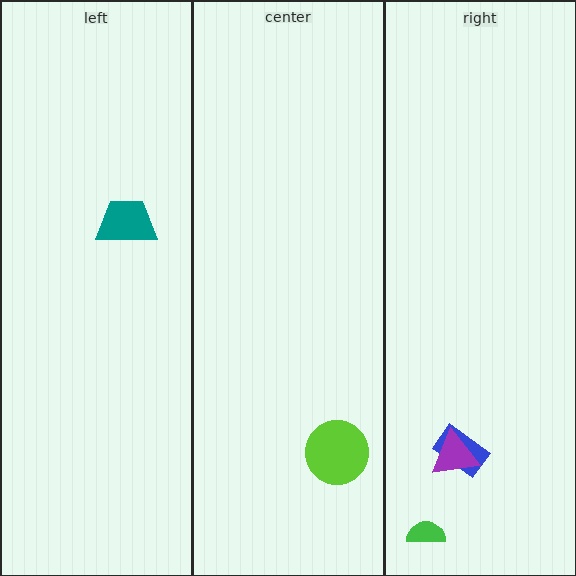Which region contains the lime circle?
The center region.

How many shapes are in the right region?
3.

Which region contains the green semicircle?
The right region.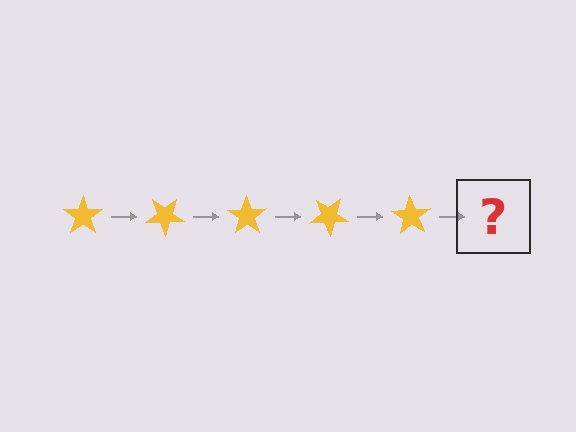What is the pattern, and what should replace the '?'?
The pattern is that the star rotates 35 degrees each step. The '?' should be a yellow star rotated 175 degrees.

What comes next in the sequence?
The next element should be a yellow star rotated 175 degrees.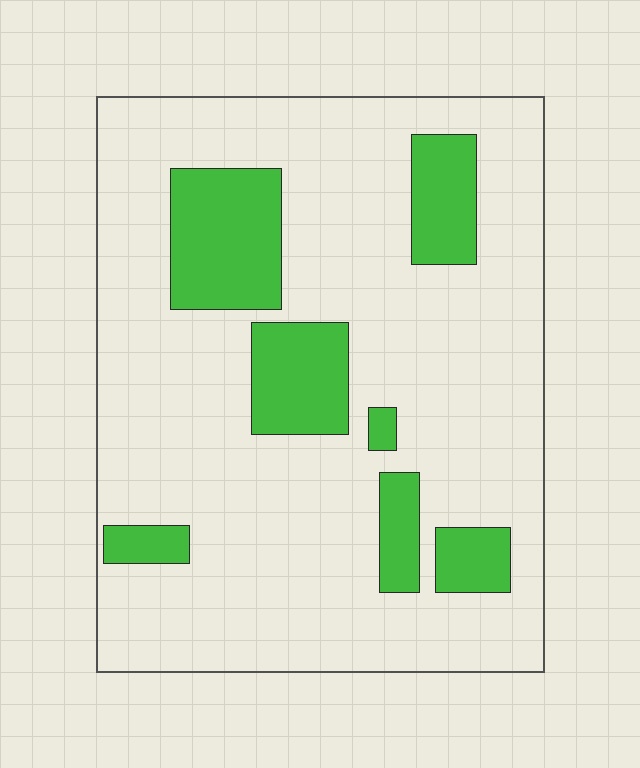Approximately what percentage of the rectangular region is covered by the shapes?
Approximately 20%.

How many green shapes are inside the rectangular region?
7.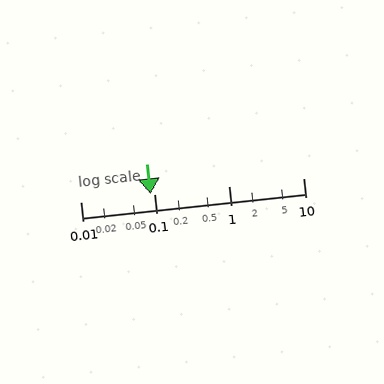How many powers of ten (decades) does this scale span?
The scale spans 3 decades, from 0.01 to 10.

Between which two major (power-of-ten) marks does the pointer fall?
The pointer is between 0.01 and 0.1.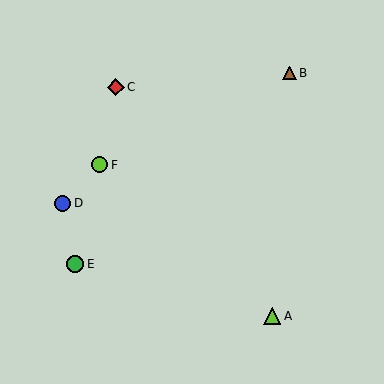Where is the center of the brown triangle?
The center of the brown triangle is at (289, 73).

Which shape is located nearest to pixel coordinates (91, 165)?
The lime circle (labeled F) at (100, 165) is nearest to that location.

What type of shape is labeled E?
Shape E is a green circle.